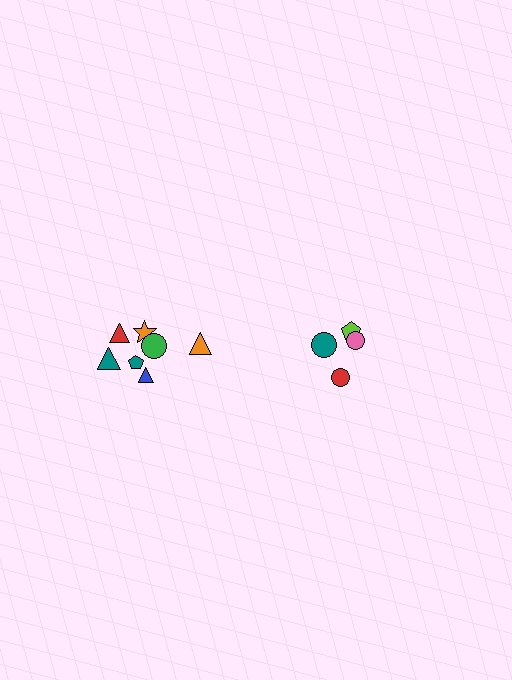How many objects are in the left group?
There are 7 objects.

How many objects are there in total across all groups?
There are 11 objects.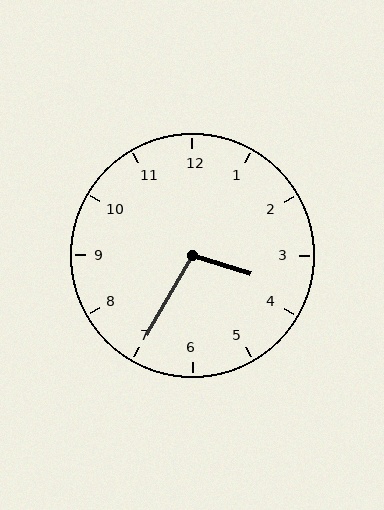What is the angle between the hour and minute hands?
Approximately 102 degrees.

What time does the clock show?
3:35.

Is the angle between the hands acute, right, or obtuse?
It is obtuse.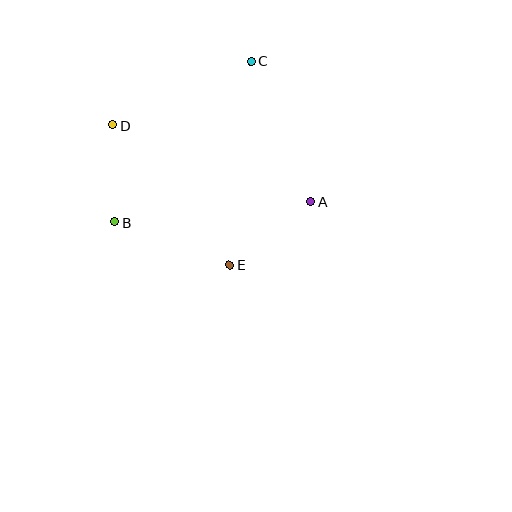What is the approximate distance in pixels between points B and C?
The distance between B and C is approximately 211 pixels.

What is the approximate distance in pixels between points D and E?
The distance between D and E is approximately 182 pixels.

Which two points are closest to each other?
Points B and D are closest to each other.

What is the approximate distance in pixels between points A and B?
The distance between A and B is approximately 197 pixels.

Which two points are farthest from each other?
Points A and D are farthest from each other.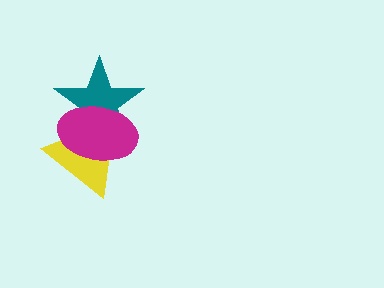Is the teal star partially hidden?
Yes, it is partially covered by another shape.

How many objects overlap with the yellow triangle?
2 objects overlap with the yellow triangle.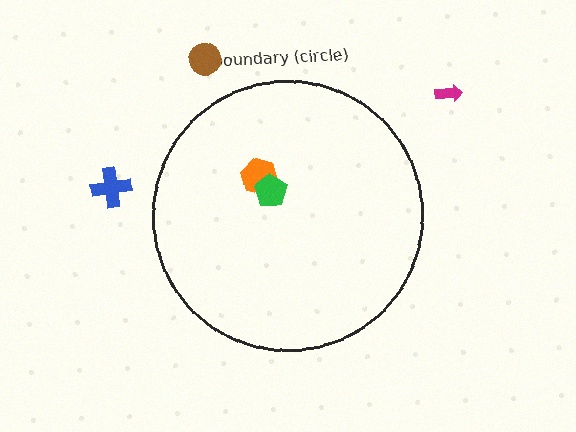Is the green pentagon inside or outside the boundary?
Inside.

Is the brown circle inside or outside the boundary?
Outside.